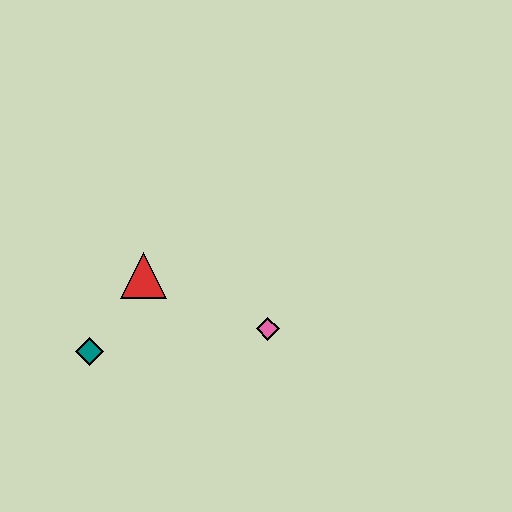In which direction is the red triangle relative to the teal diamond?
The red triangle is above the teal diamond.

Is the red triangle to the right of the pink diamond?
No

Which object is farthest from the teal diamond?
The pink diamond is farthest from the teal diamond.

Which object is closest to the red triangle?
The teal diamond is closest to the red triangle.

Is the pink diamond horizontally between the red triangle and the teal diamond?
No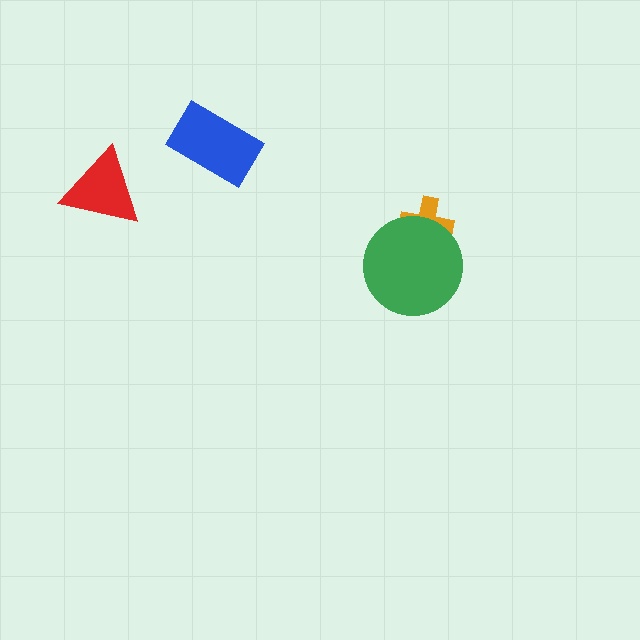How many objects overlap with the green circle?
1 object overlaps with the green circle.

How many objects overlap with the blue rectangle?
0 objects overlap with the blue rectangle.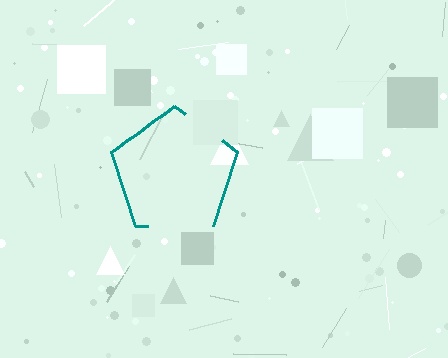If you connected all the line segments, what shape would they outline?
They would outline a pentagon.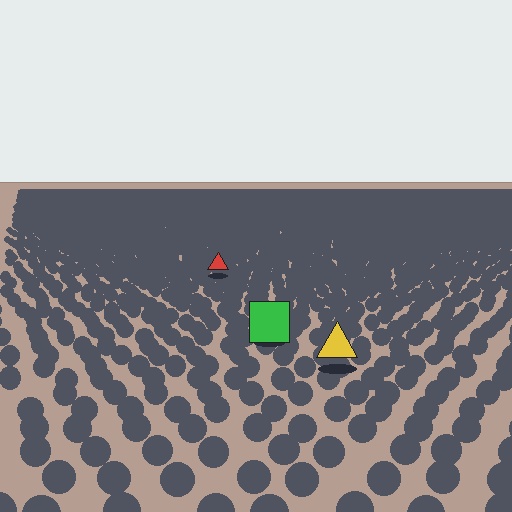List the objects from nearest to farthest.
From nearest to farthest: the yellow triangle, the green square, the red triangle.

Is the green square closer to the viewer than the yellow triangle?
No. The yellow triangle is closer — you can tell from the texture gradient: the ground texture is coarser near it.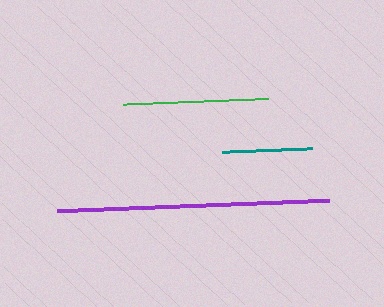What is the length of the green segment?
The green segment is approximately 145 pixels long.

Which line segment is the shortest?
The teal line is the shortest at approximately 90 pixels.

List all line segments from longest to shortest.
From longest to shortest: purple, green, teal.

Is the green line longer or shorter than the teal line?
The green line is longer than the teal line.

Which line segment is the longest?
The purple line is the longest at approximately 272 pixels.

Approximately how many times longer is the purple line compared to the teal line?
The purple line is approximately 3.0 times the length of the teal line.